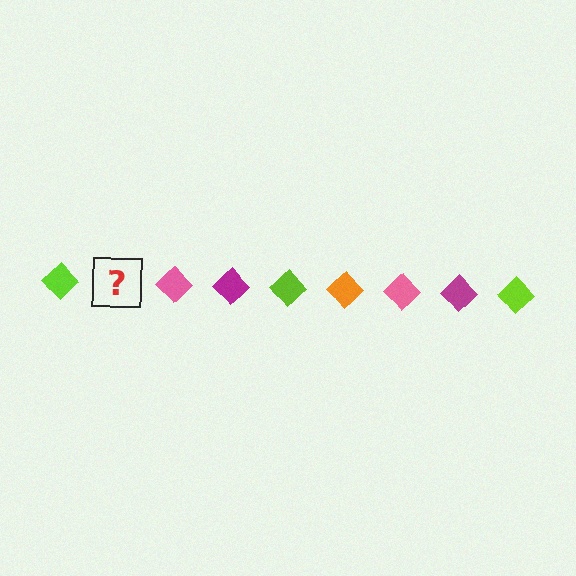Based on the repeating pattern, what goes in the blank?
The blank should be an orange diamond.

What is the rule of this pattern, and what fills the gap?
The rule is that the pattern cycles through lime, orange, pink, magenta diamonds. The gap should be filled with an orange diamond.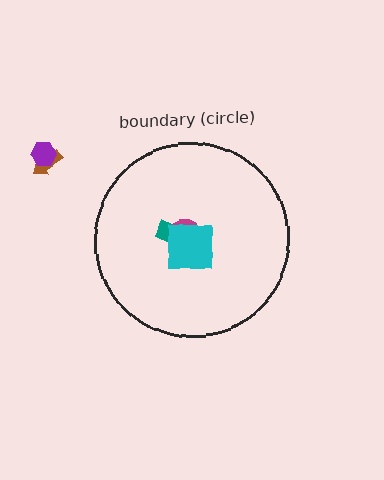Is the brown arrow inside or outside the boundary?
Outside.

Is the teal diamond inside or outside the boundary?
Inside.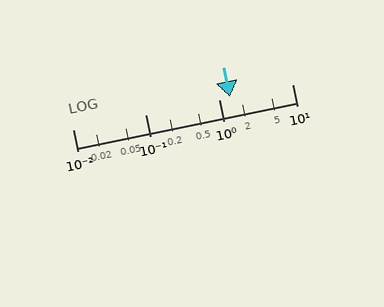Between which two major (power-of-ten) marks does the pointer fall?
The pointer is between 1 and 10.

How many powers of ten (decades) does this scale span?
The scale spans 3 decades, from 0.01 to 10.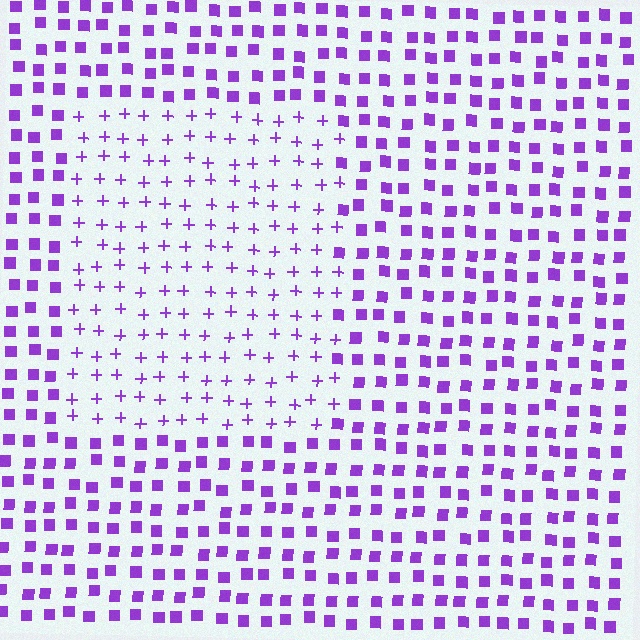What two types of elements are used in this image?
The image uses plus signs inside the rectangle region and squares outside it.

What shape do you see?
I see a rectangle.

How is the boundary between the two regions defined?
The boundary is defined by a change in element shape: plus signs inside vs. squares outside. All elements share the same color and spacing.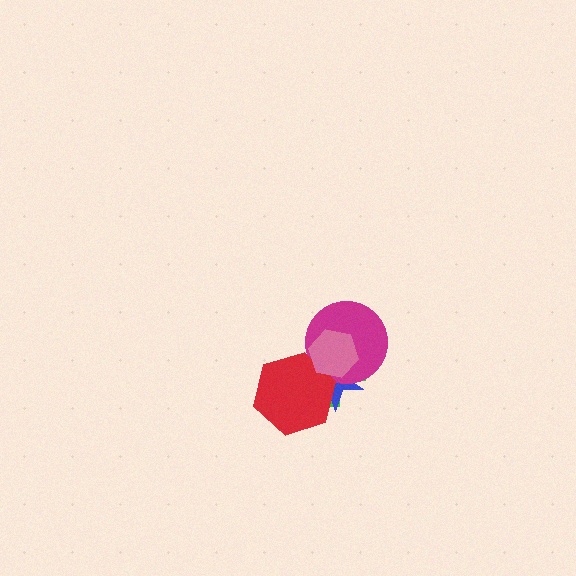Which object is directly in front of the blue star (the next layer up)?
The magenta circle is directly in front of the blue star.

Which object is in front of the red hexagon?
The pink hexagon is in front of the red hexagon.